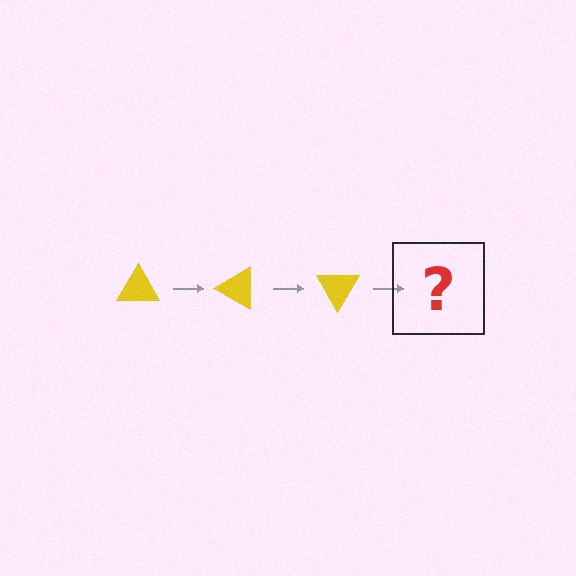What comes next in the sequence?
The next element should be a yellow triangle rotated 90 degrees.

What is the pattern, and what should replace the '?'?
The pattern is that the triangle rotates 30 degrees each step. The '?' should be a yellow triangle rotated 90 degrees.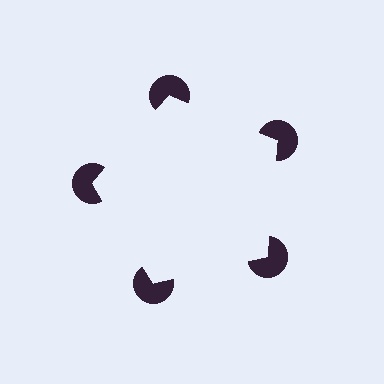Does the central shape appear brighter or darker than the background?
It typically appears slightly brighter than the background, even though no actual brightness change is drawn.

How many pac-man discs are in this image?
There are 5 — one at each vertex of the illusory pentagon.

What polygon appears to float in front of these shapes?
An illusory pentagon — its edges are inferred from the aligned wedge cuts in the pac-man discs, not physically drawn.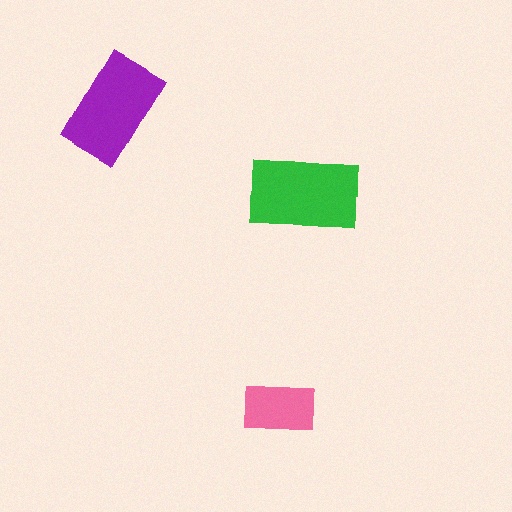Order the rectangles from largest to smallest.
the green one, the purple one, the pink one.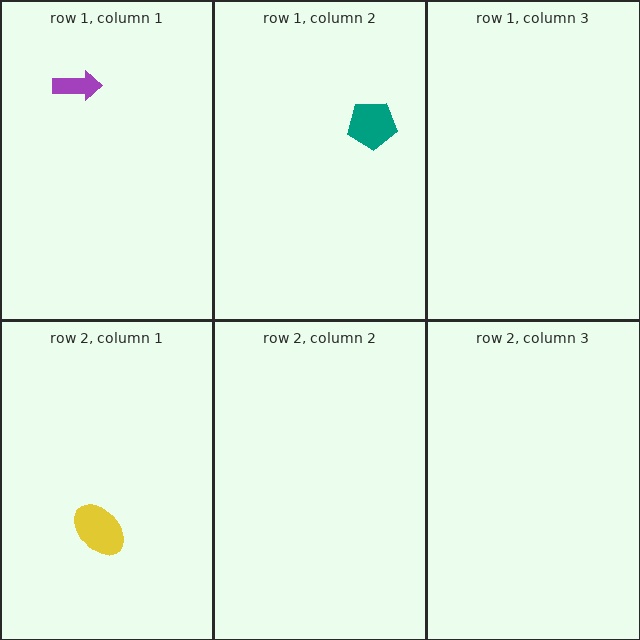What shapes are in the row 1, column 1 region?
The purple arrow.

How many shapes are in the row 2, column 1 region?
1.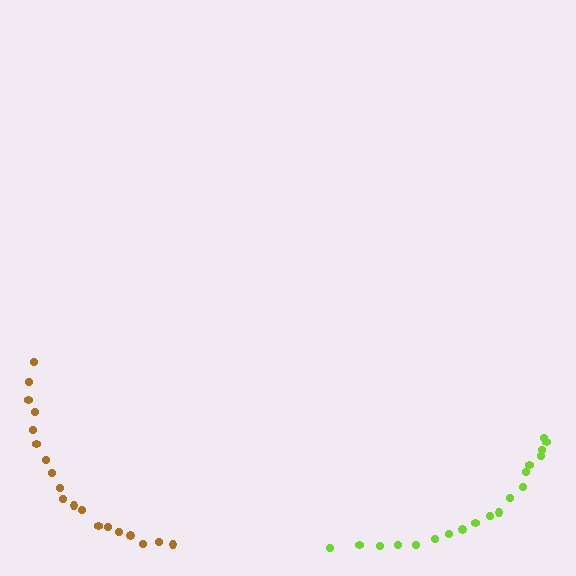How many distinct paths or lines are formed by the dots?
There are 2 distinct paths.